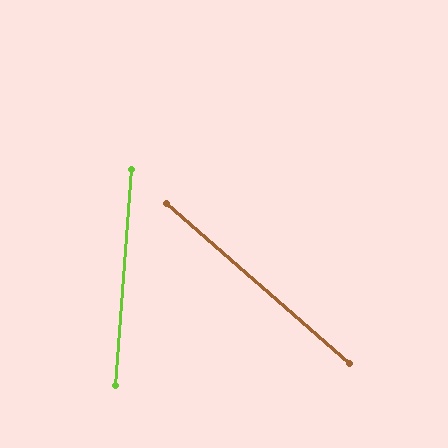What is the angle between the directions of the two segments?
Approximately 53 degrees.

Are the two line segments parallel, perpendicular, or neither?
Neither parallel nor perpendicular — they differ by about 53°.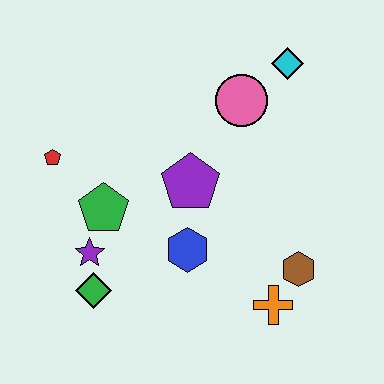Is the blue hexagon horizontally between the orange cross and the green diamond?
Yes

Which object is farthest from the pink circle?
The green diamond is farthest from the pink circle.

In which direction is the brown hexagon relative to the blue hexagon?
The brown hexagon is to the right of the blue hexagon.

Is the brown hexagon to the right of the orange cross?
Yes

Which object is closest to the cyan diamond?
The pink circle is closest to the cyan diamond.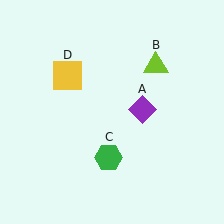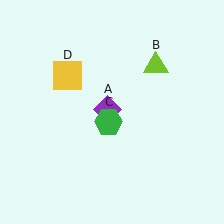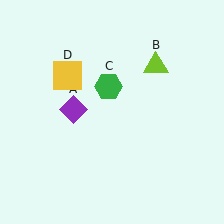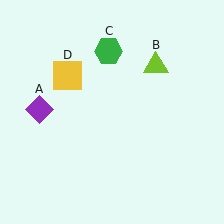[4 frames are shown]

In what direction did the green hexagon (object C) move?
The green hexagon (object C) moved up.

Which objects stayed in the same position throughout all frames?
Lime triangle (object B) and yellow square (object D) remained stationary.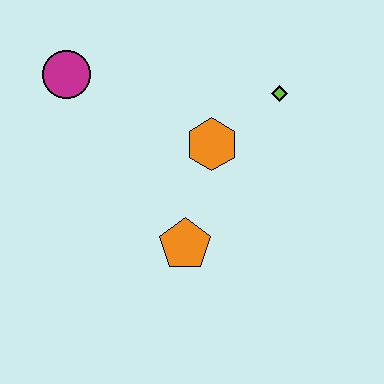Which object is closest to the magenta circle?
The orange hexagon is closest to the magenta circle.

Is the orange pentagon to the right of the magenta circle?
Yes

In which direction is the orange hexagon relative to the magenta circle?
The orange hexagon is to the right of the magenta circle.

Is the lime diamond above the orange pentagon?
Yes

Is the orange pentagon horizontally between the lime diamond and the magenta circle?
Yes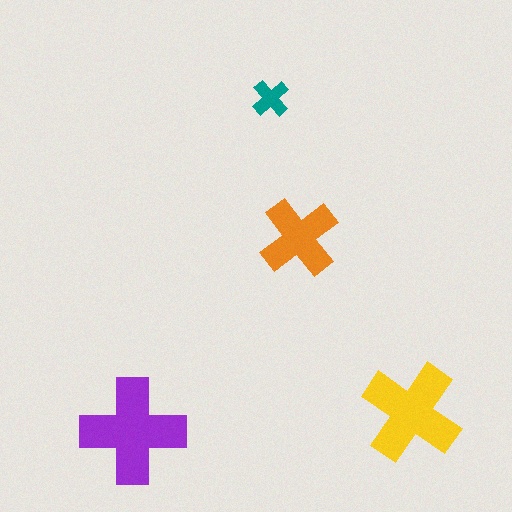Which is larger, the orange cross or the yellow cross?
The yellow one.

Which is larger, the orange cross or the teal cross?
The orange one.